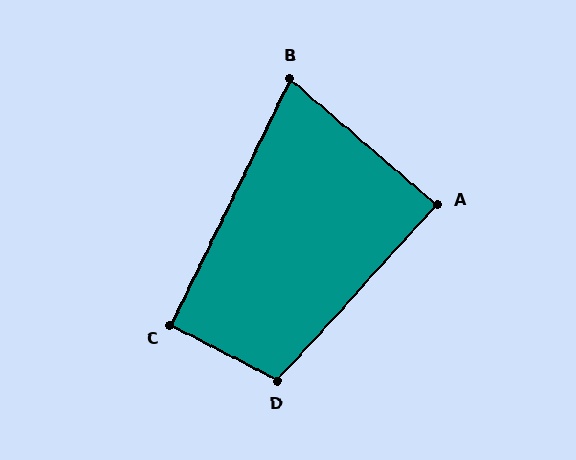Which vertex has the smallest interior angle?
B, at approximately 75 degrees.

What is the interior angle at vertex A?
Approximately 88 degrees (approximately right).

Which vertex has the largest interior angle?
D, at approximately 105 degrees.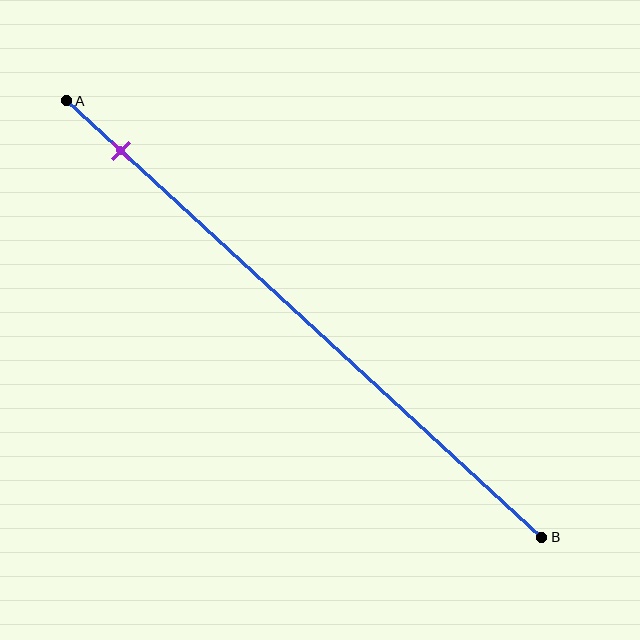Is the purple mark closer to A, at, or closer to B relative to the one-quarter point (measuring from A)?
The purple mark is closer to point A than the one-quarter point of segment AB.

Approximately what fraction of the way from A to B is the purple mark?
The purple mark is approximately 10% of the way from A to B.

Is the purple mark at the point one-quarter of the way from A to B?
No, the mark is at about 10% from A, not at the 25% one-quarter point.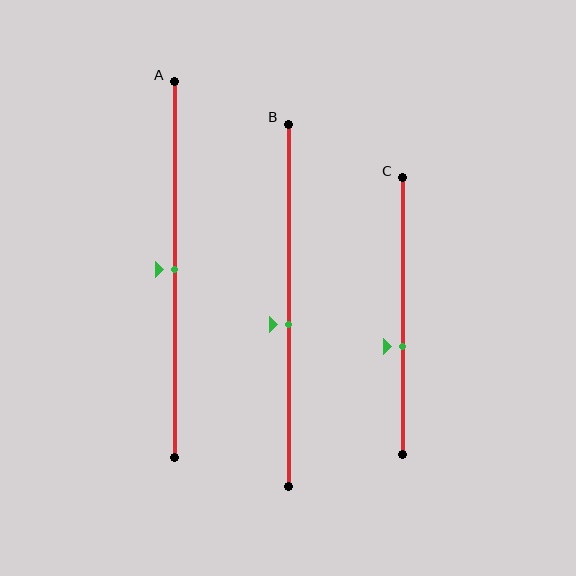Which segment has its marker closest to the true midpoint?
Segment A has its marker closest to the true midpoint.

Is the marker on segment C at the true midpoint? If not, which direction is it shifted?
No, the marker on segment C is shifted downward by about 11% of the segment length.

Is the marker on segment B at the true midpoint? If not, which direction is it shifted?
No, the marker on segment B is shifted downward by about 5% of the segment length.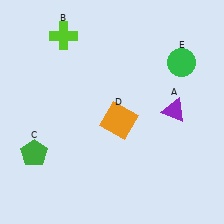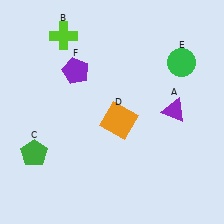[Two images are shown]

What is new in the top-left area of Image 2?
A purple pentagon (F) was added in the top-left area of Image 2.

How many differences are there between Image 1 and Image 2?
There is 1 difference between the two images.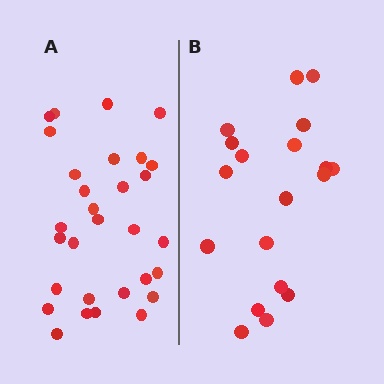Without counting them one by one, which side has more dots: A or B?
Region A (the left region) has more dots.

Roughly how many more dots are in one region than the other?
Region A has roughly 12 or so more dots than region B.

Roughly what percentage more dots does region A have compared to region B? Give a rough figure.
About 60% more.